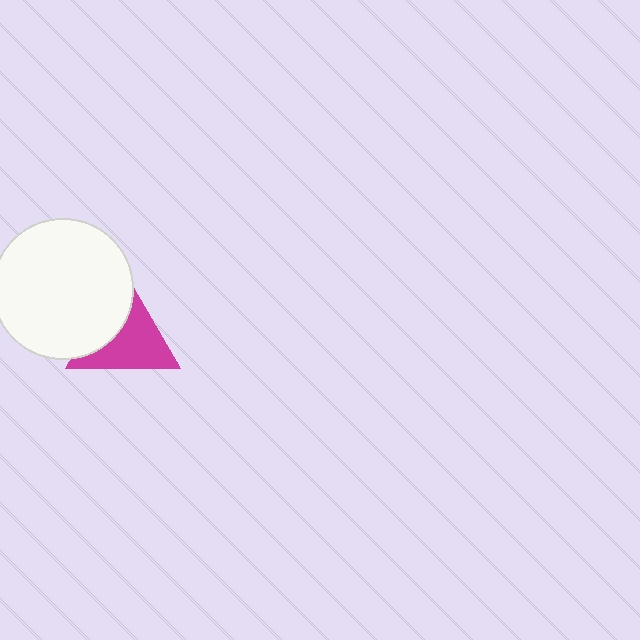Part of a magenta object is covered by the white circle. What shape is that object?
It is a triangle.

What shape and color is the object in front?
The object in front is a white circle.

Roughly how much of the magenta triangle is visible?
About half of it is visible (roughly 62%).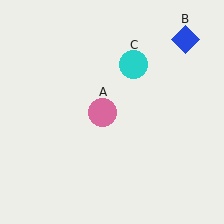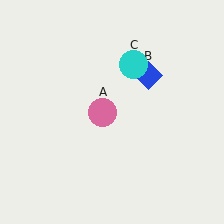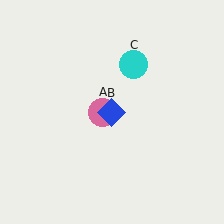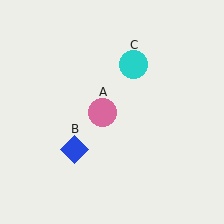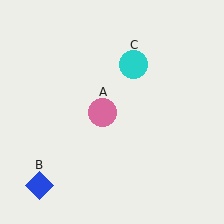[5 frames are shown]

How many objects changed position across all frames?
1 object changed position: blue diamond (object B).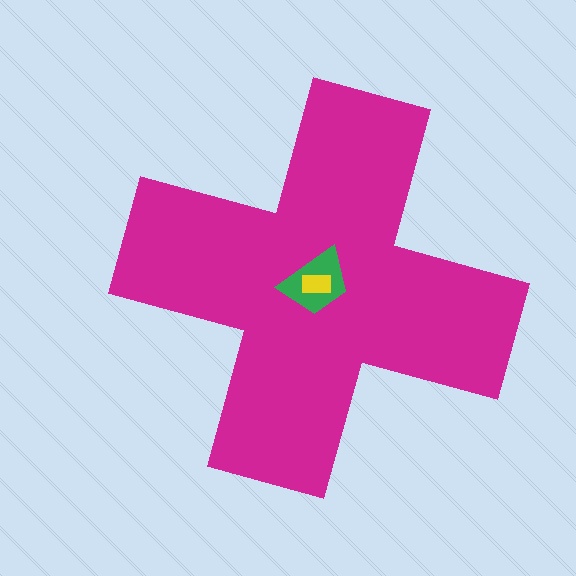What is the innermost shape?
The yellow rectangle.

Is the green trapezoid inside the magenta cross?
Yes.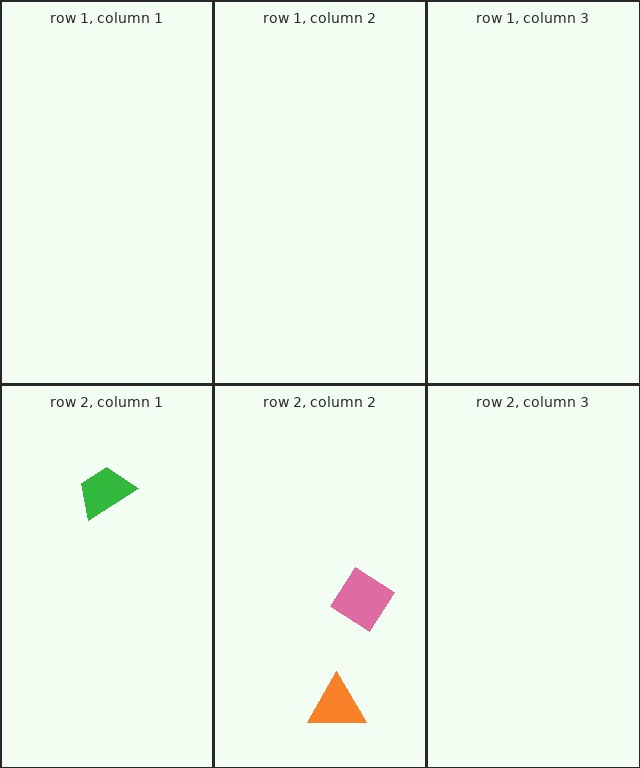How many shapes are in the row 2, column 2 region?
2.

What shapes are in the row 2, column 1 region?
The green trapezoid.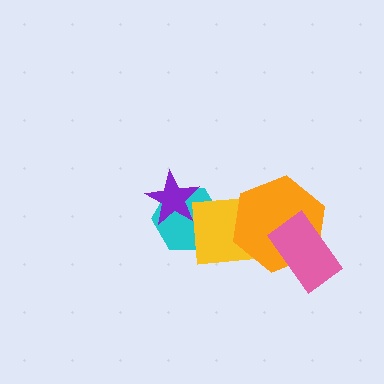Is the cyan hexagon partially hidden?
Yes, it is partially covered by another shape.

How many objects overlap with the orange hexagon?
2 objects overlap with the orange hexagon.